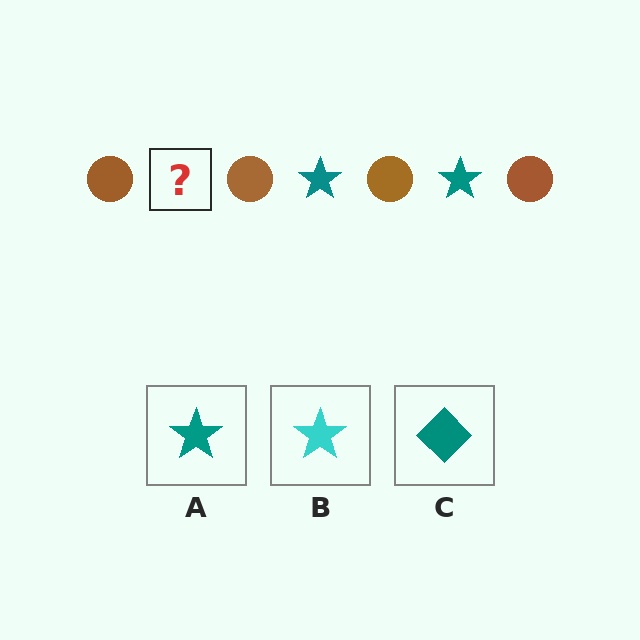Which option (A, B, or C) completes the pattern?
A.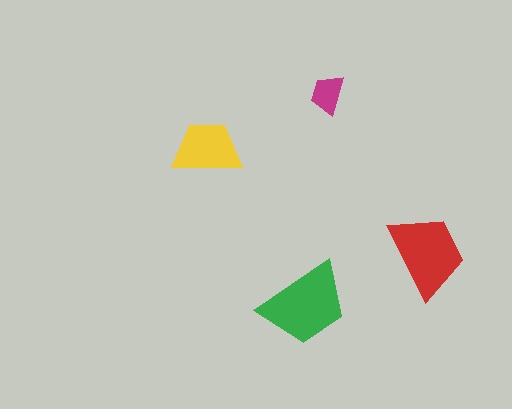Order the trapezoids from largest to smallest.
the green one, the red one, the yellow one, the magenta one.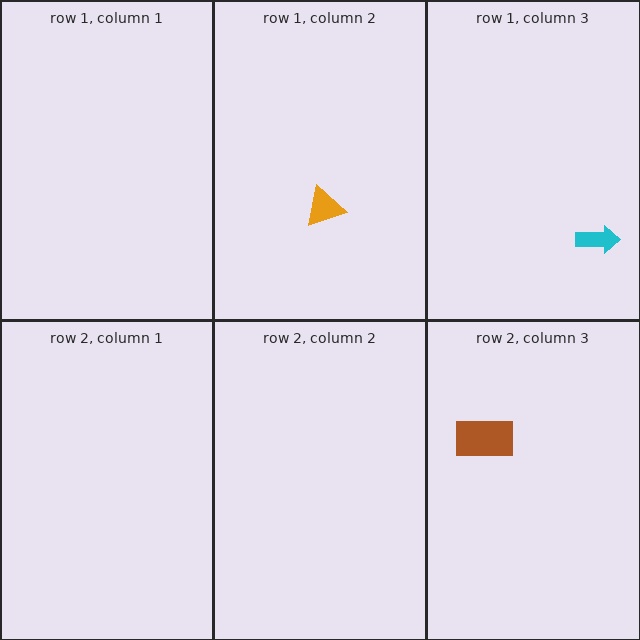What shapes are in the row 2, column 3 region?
The brown rectangle.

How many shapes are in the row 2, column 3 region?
1.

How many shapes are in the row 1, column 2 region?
1.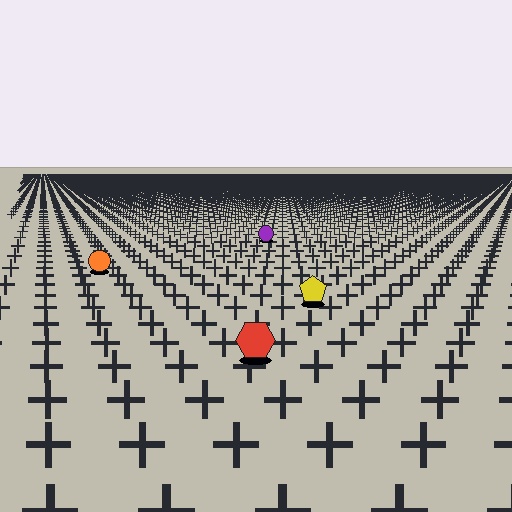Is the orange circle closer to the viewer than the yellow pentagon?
No. The yellow pentagon is closer — you can tell from the texture gradient: the ground texture is coarser near it.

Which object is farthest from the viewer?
The purple circle is farthest from the viewer. It appears smaller and the ground texture around it is denser.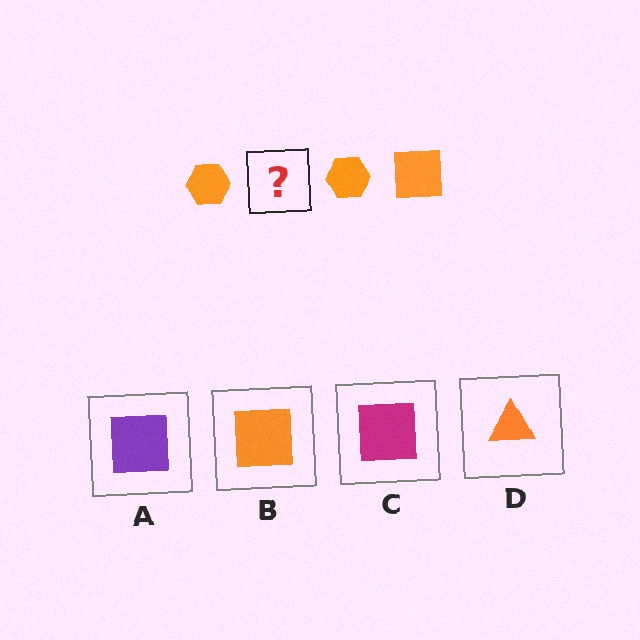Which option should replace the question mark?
Option B.